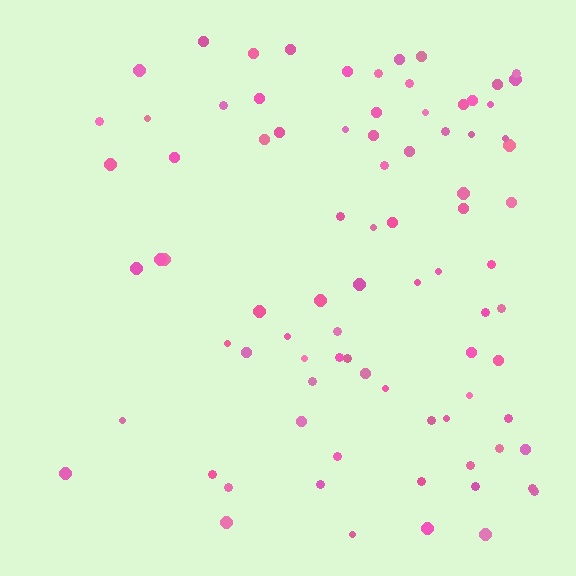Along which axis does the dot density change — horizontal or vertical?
Horizontal.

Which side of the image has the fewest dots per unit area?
The left.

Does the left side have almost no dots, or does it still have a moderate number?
Still a moderate number, just noticeably fewer than the right.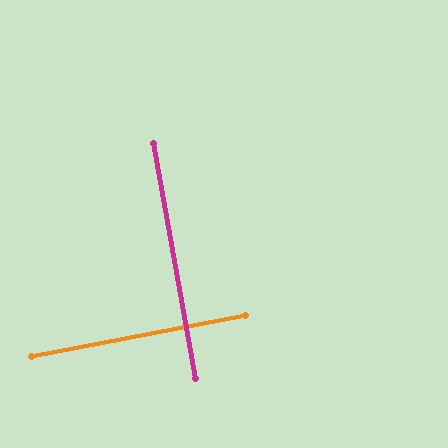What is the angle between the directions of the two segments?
Approximately 89 degrees.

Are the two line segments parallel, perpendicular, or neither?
Perpendicular — they meet at approximately 89°.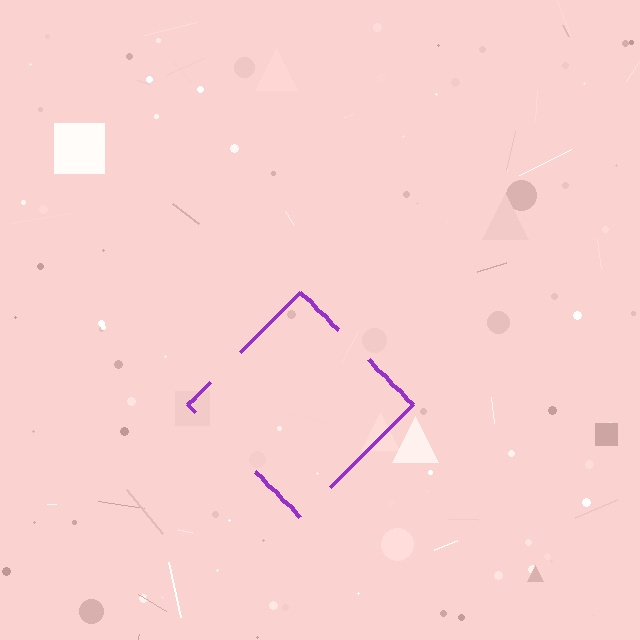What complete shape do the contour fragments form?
The contour fragments form a diamond.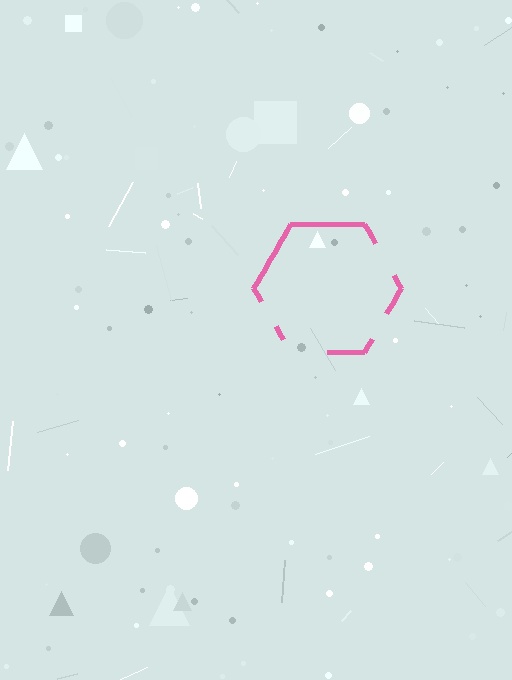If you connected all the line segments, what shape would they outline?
They would outline a hexagon.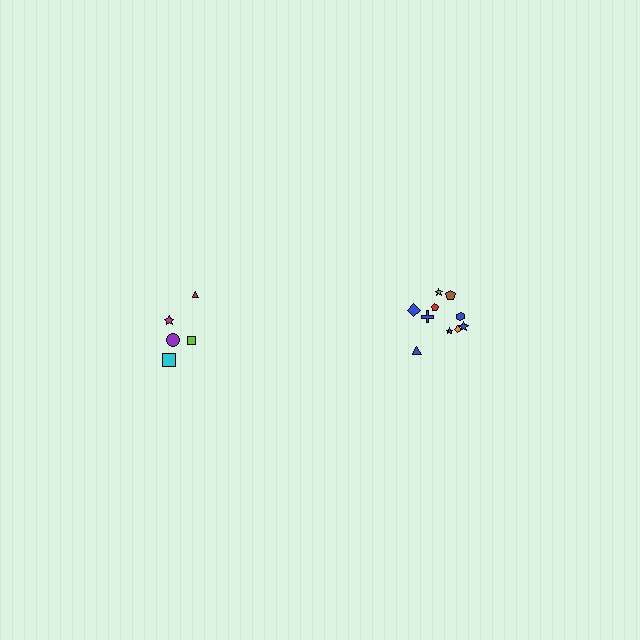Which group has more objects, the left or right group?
The right group.